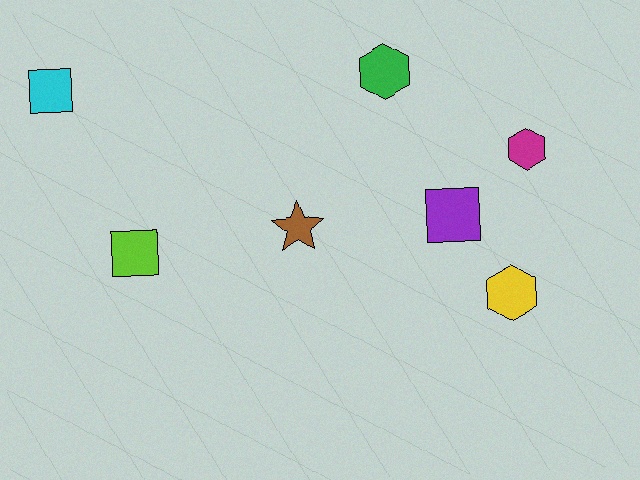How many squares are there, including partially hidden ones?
There are 3 squares.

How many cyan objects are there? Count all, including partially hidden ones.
There is 1 cyan object.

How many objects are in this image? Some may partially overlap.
There are 7 objects.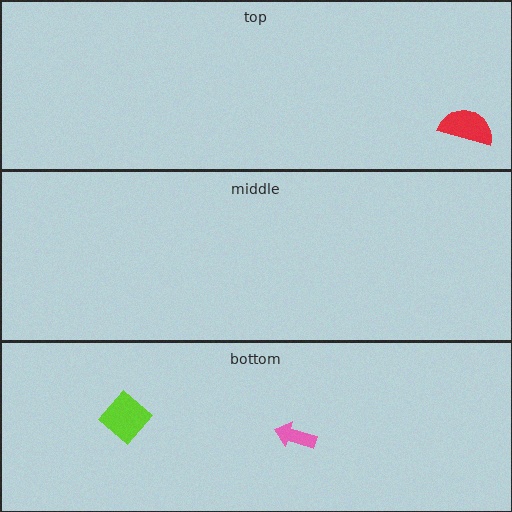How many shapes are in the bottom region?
2.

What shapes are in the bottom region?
The lime diamond, the pink arrow.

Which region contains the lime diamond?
The bottom region.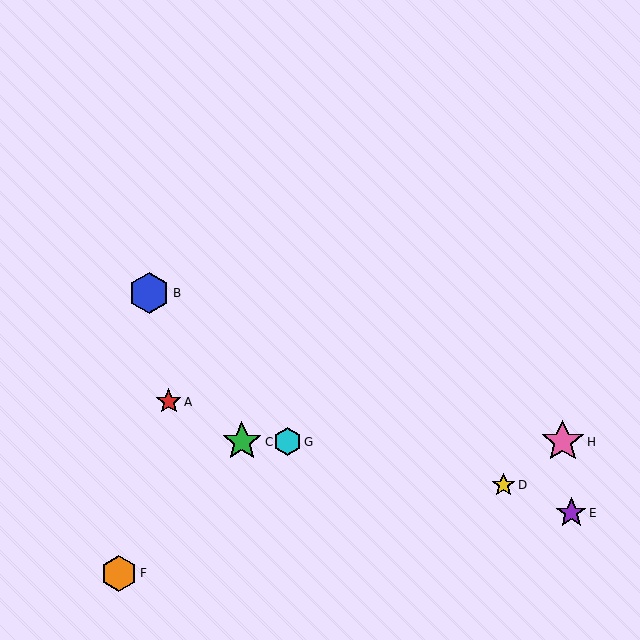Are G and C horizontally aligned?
Yes, both are at y≈442.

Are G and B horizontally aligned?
No, G is at y≈442 and B is at y≈293.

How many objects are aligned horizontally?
3 objects (C, G, H) are aligned horizontally.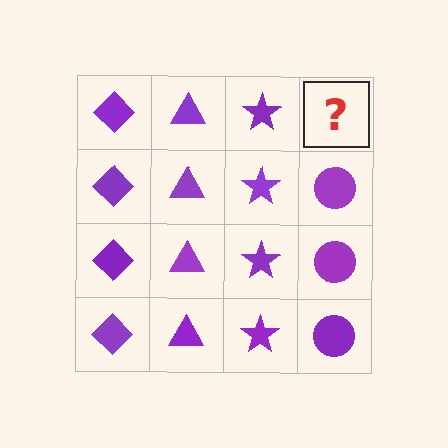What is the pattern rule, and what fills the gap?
The rule is that each column has a consistent shape. The gap should be filled with a purple circle.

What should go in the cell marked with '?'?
The missing cell should contain a purple circle.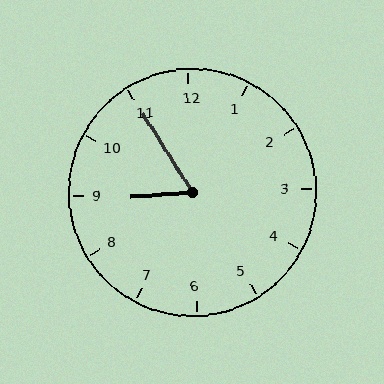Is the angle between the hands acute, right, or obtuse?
It is acute.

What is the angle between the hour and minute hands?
Approximately 62 degrees.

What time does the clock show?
8:55.